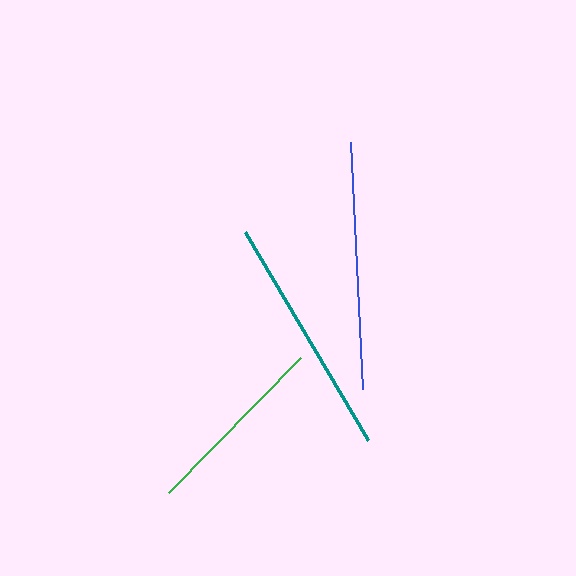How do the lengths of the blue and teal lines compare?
The blue and teal lines are approximately the same length.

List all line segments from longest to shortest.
From longest to shortest: blue, teal, green.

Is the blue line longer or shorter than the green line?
The blue line is longer than the green line.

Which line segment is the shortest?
The green line is the shortest at approximately 189 pixels.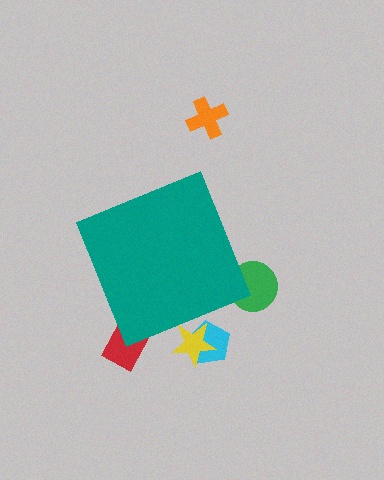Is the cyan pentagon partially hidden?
Yes, the cyan pentagon is partially hidden behind the teal diamond.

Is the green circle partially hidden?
Yes, the green circle is partially hidden behind the teal diamond.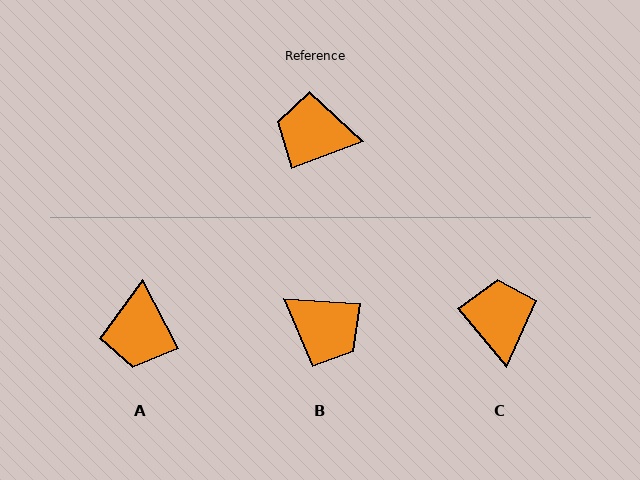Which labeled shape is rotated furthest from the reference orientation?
B, about 156 degrees away.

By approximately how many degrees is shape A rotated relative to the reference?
Approximately 96 degrees counter-clockwise.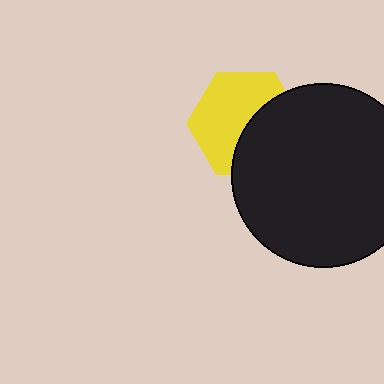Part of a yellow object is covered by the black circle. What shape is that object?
It is a hexagon.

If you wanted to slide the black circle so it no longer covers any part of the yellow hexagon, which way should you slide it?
Slide it right — that is the most direct way to separate the two shapes.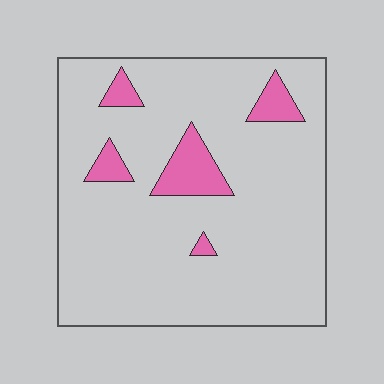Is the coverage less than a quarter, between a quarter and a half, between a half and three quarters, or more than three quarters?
Less than a quarter.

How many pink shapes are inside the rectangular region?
5.